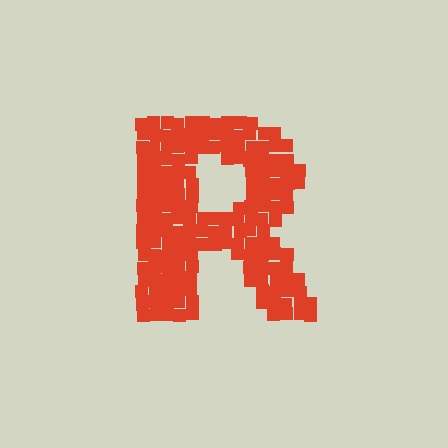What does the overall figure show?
The overall figure shows the letter R.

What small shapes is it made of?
It is made of small squares.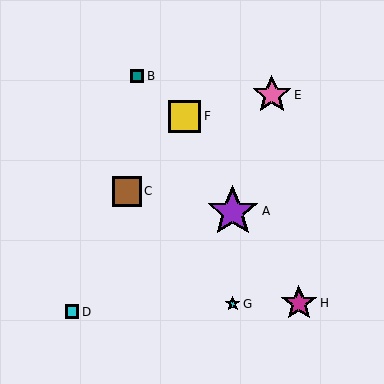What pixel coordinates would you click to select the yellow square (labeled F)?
Click at (185, 116) to select the yellow square F.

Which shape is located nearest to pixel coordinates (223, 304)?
The cyan star (labeled G) at (233, 304) is nearest to that location.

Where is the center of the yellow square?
The center of the yellow square is at (185, 116).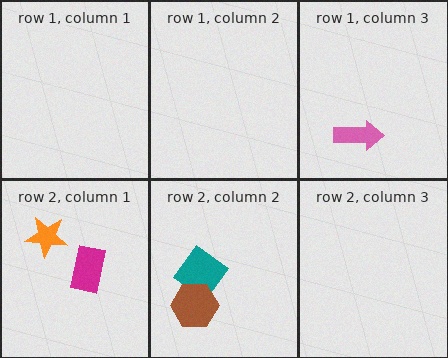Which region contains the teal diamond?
The row 2, column 2 region.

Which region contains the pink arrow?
The row 1, column 3 region.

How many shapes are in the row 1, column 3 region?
1.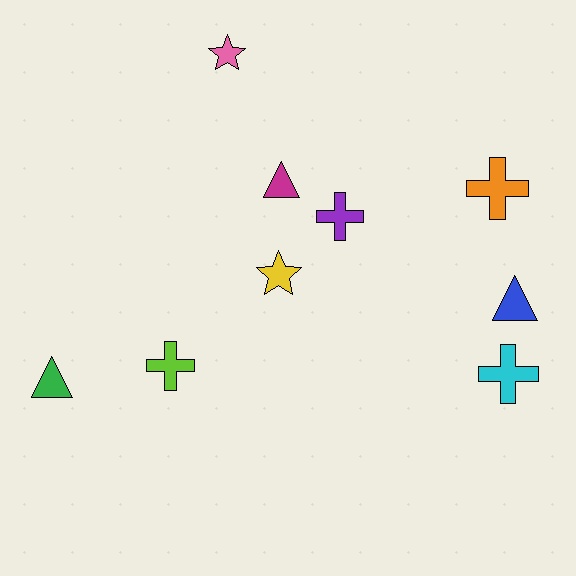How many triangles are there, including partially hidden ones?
There are 3 triangles.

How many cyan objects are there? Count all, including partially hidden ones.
There is 1 cyan object.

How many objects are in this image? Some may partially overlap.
There are 9 objects.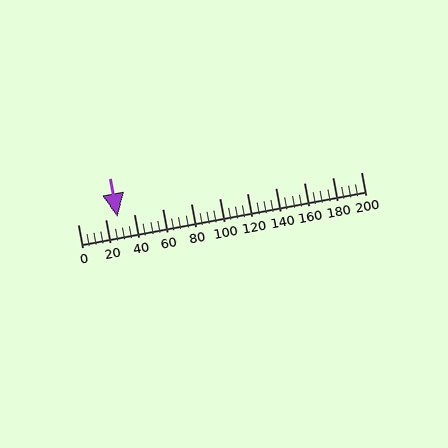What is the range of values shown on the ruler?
The ruler shows values from 0 to 200.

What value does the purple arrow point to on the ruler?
The purple arrow points to approximately 28.